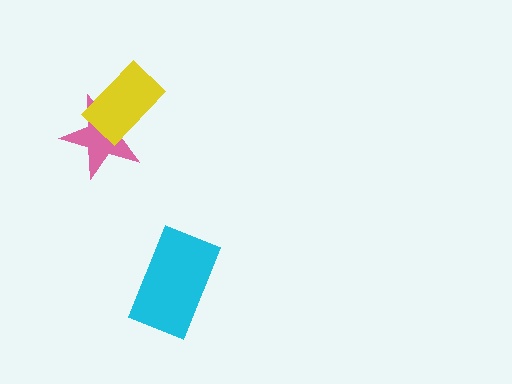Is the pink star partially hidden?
Yes, it is partially covered by another shape.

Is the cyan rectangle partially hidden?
No, no other shape covers it.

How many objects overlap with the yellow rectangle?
1 object overlaps with the yellow rectangle.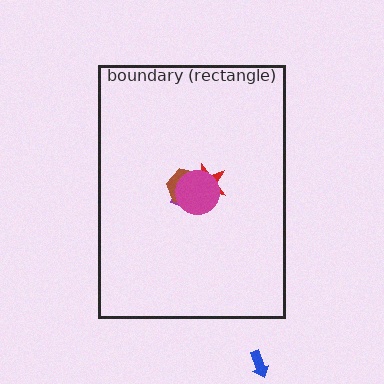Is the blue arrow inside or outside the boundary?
Outside.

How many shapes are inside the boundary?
4 inside, 1 outside.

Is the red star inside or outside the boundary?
Inside.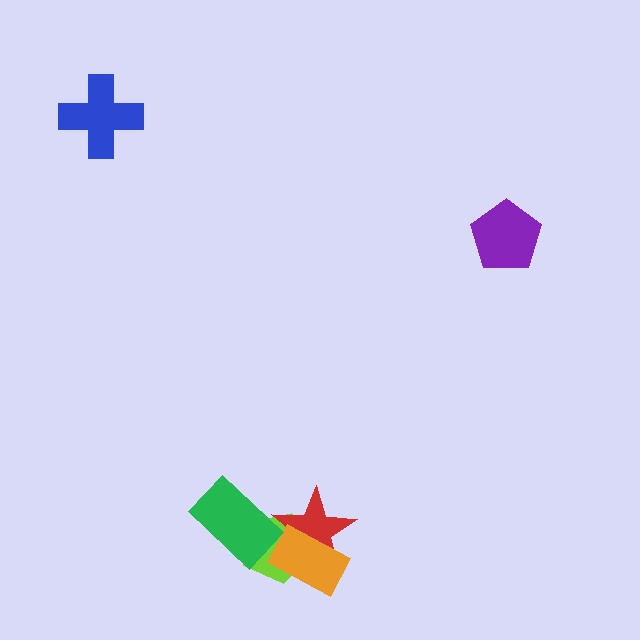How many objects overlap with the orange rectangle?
2 objects overlap with the orange rectangle.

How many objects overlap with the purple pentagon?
0 objects overlap with the purple pentagon.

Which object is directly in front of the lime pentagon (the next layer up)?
The red star is directly in front of the lime pentagon.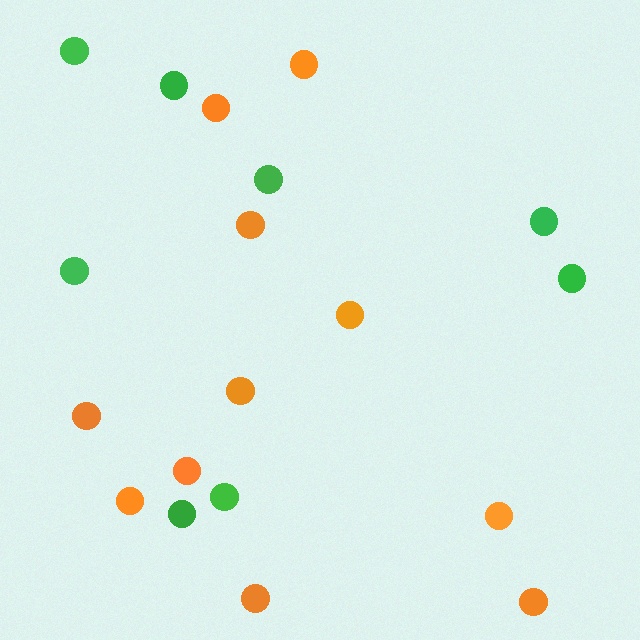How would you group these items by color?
There are 2 groups: one group of green circles (8) and one group of orange circles (11).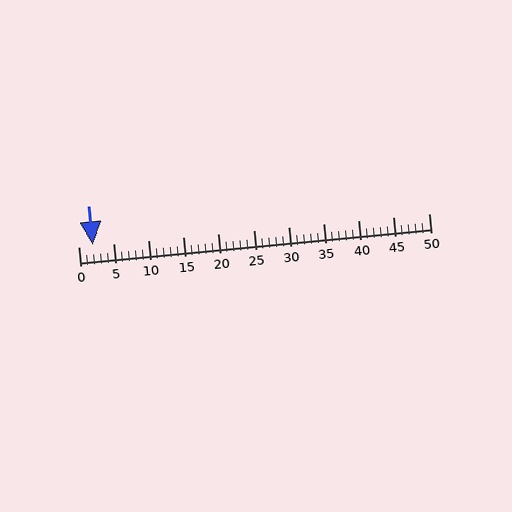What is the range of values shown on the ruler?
The ruler shows values from 0 to 50.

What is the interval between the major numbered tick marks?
The major tick marks are spaced 5 units apart.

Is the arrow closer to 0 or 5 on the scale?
The arrow is closer to 0.